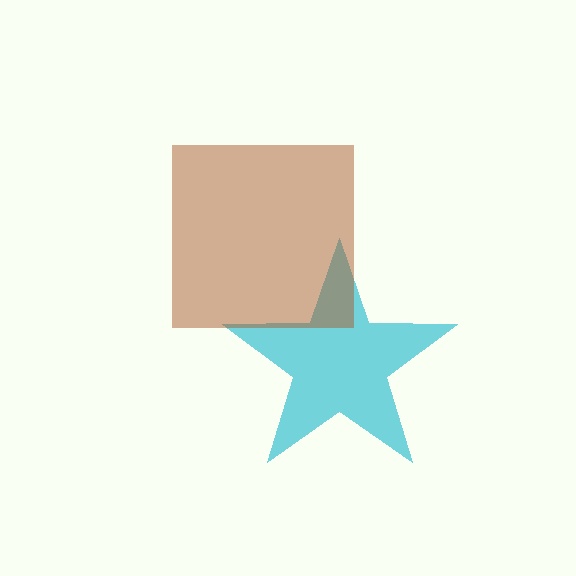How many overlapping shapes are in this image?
There are 2 overlapping shapes in the image.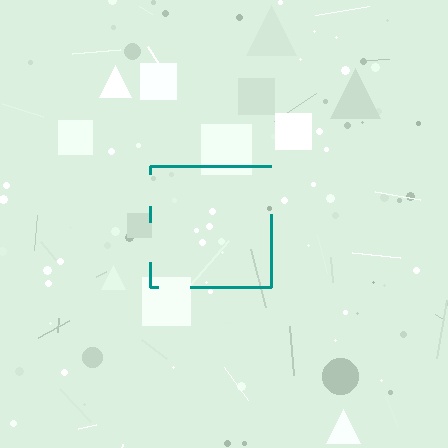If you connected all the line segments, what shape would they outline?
They would outline a square.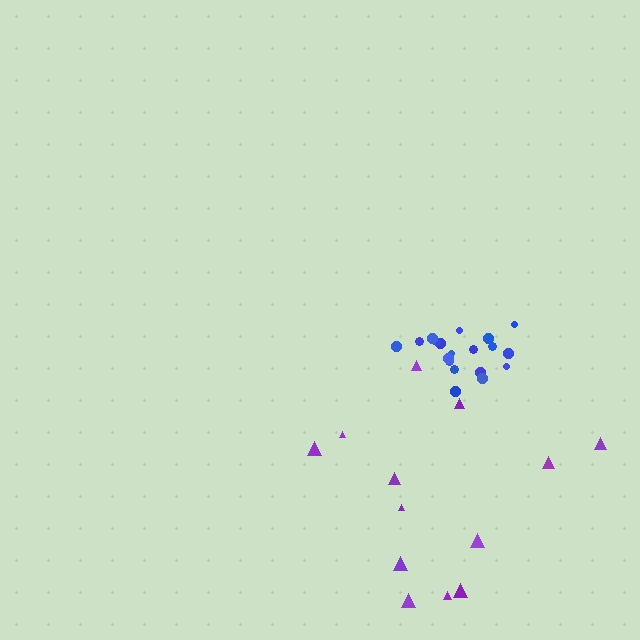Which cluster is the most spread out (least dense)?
Purple.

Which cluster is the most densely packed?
Blue.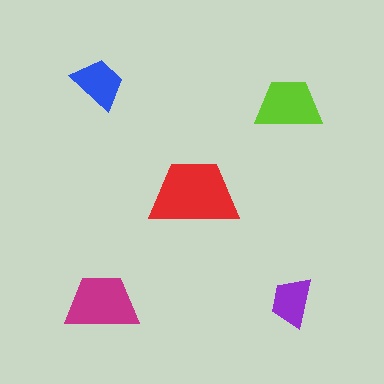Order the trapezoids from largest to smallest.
the red one, the magenta one, the lime one, the blue one, the purple one.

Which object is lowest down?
The purple trapezoid is bottommost.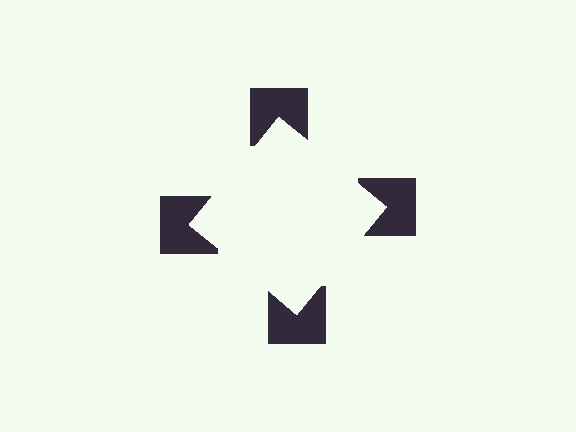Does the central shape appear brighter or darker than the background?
It typically appears slightly brighter than the background, even though no actual brightness change is drawn.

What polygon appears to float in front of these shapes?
An illusory square — its edges are inferred from the aligned wedge cuts in the notched squares, not physically drawn.